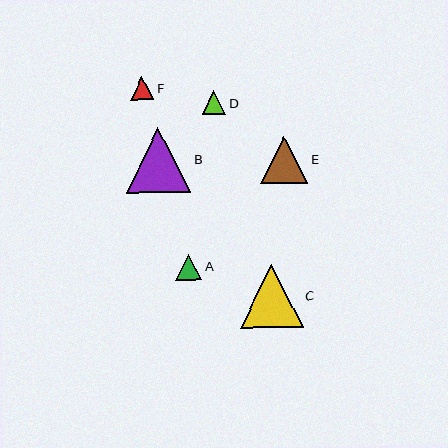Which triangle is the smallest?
Triangle F is the smallest with a size of approximately 23 pixels.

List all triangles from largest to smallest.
From largest to smallest: B, C, E, A, D, F.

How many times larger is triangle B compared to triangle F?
Triangle B is approximately 2.8 times the size of triangle F.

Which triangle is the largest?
Triangle B is the largest with a size of approximately 64 pixels.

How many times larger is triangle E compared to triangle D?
Triangle E is approximately 2.0 times the size of triangle D.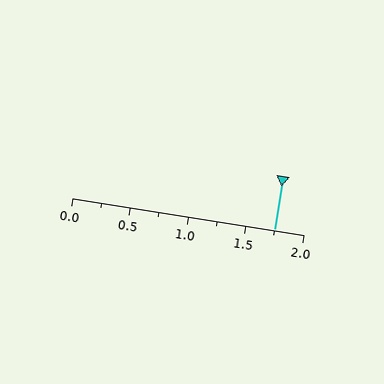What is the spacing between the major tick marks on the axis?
The major ticks are spaced 0.5 apart.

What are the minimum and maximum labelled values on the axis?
The axis runs from 0.0 to 2.0.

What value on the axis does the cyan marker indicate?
The marker indicates approximately 1.75.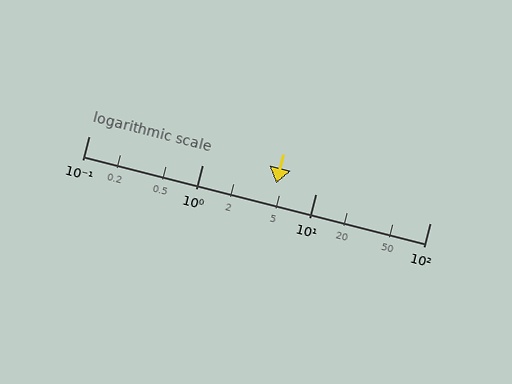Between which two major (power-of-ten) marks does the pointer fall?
The pointer is between 1 and 10.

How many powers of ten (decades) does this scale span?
The scale spans 3 decades, from 0.1 to 100.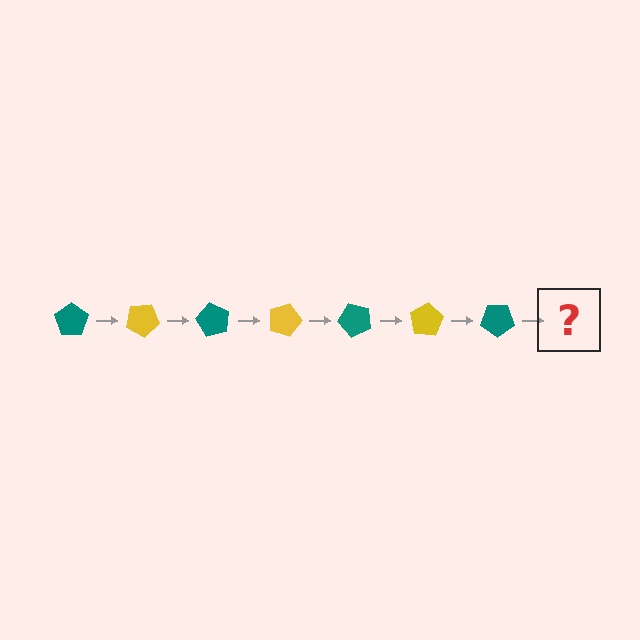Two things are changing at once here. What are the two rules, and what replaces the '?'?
The two rules are that it rotates 30 degrees each step and the color cycles through teal and yellow. The '?' should be a yellow pentagon, rotated 210 degrees from the start.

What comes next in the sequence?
The next element should be a yellow pentagon, rotated 210 degrees from the start.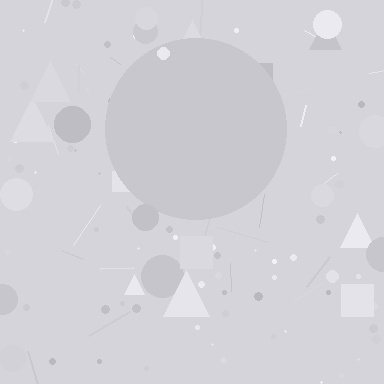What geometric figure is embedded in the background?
A circle is embedded in the background.